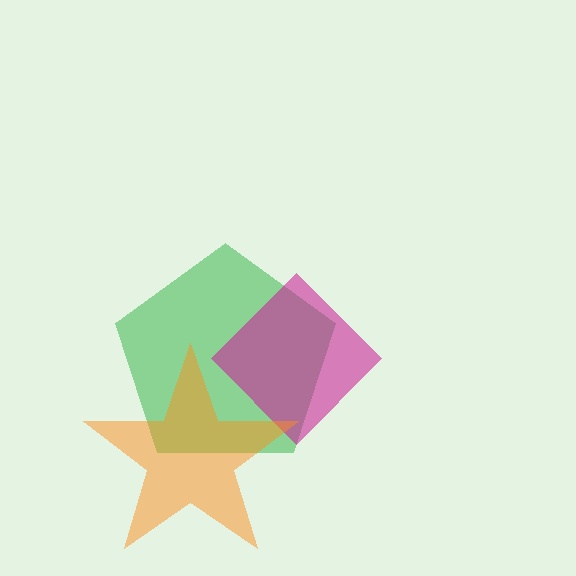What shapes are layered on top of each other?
The layered shapes are: a green pentagon, a magenta diamond, an orange star.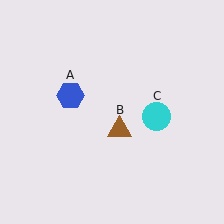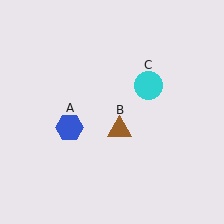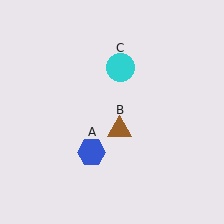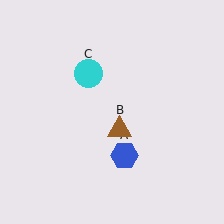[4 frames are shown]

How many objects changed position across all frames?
2 objects changed position: blue hexagon (object A), cyan circle (object C).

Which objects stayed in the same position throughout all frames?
Brown triangle (object B) remained stationary.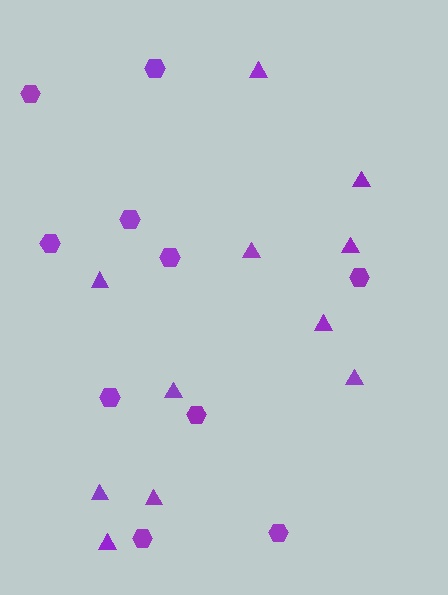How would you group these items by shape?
There are 2 groups: one group of hexagons (10) and one group of triangles (11).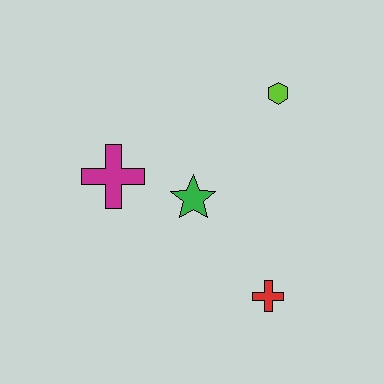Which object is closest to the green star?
The magenta cross is closest to the green star.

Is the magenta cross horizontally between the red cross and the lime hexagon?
No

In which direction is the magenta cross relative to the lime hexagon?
The magenta cross is to the left of the lime hexagon.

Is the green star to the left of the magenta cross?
No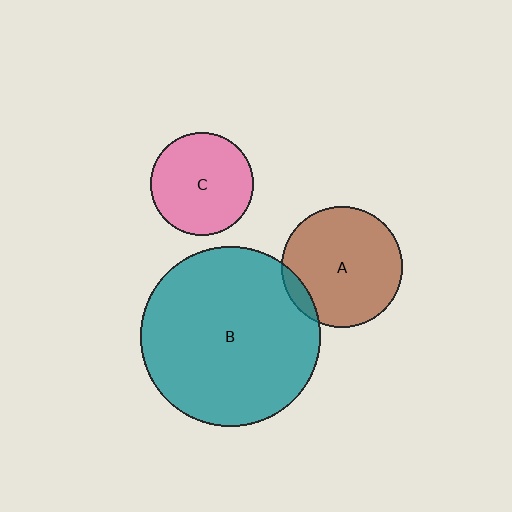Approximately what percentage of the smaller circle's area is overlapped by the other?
Approximately 10%.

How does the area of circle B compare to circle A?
Approximately 2.2 times.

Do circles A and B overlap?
Yes.